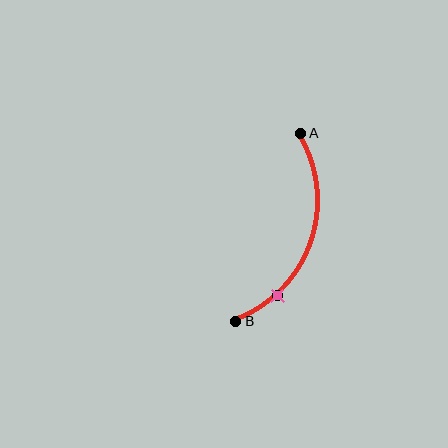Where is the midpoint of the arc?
The arc midpoint is the point on the curve farthest from the straight line joining A and B. It sits to the right of that line.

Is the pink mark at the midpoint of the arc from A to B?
No. The pink mark lies on the arc but is closer to endpoint B. The arc midpoint would be at the point on the curve equidistant along the arc from both A and B.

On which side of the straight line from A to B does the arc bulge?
The arc bulges to the right of the straight line connecting A and B.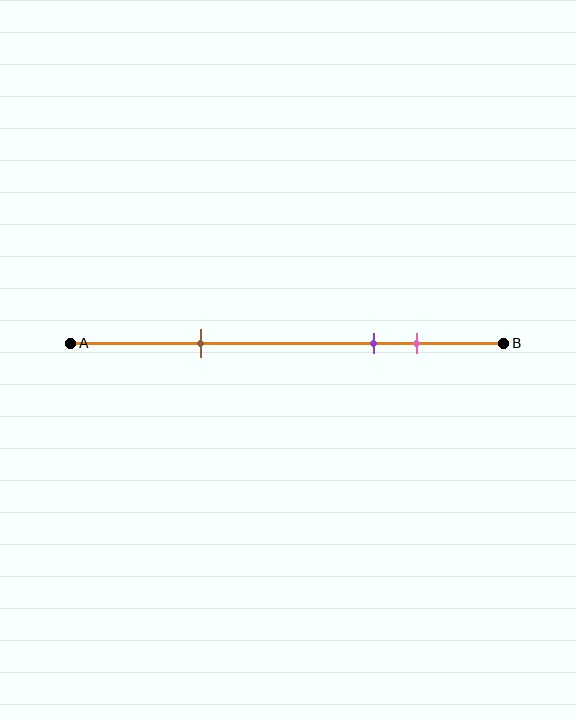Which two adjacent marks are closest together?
The purple and pink marks are the closest adjacent pair.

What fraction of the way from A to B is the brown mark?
The brown mark is approximately 30% (0.3) of the way from A to B.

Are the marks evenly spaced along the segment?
No, the marks are not evenly spaced.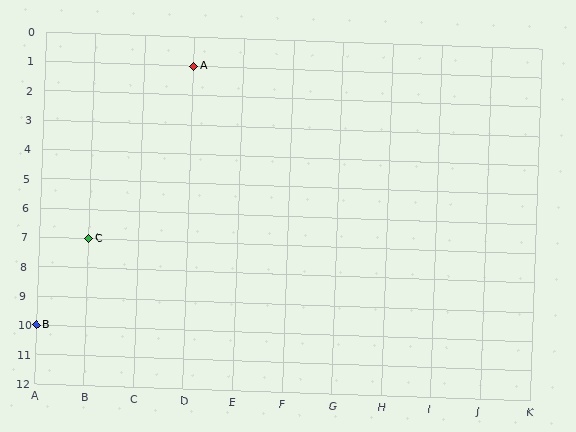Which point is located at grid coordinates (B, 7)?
Point C is at (B, 7).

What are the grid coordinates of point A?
Point A is at grid coordinates (D, 1).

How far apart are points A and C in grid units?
Points A and C are 2 columns and 6 rows apart (about 6.3 grid units diagonally).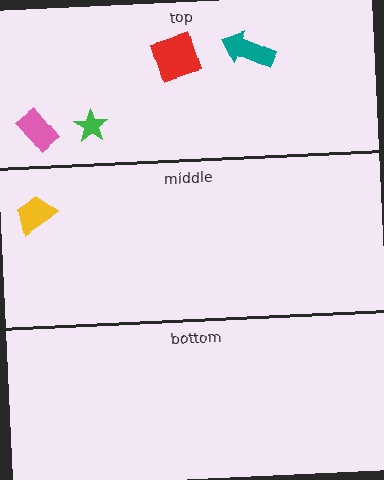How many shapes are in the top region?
4.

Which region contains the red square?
The top region.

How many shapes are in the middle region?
1.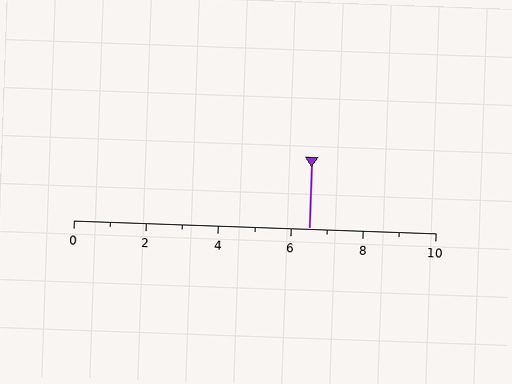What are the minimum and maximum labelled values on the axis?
The axis runs from 0 to 10.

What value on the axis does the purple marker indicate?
The marker indicates approximately 6.5.